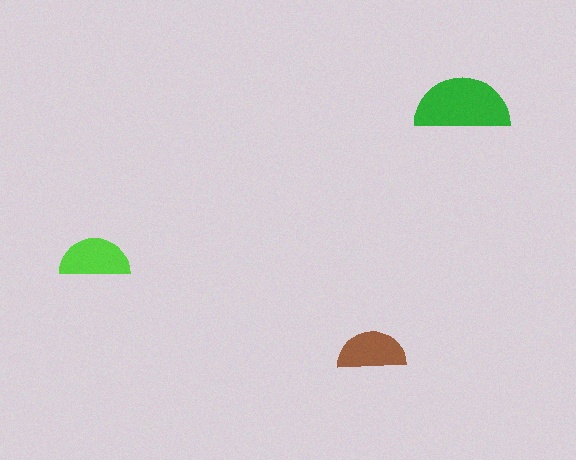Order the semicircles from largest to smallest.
the green one, the lime one, the brown one.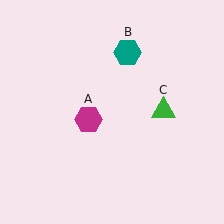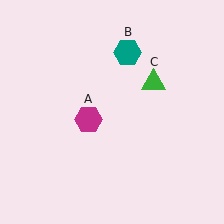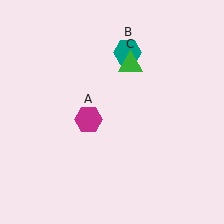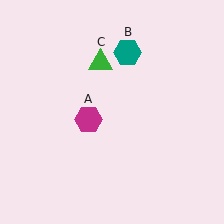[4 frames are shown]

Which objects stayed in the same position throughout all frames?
Magenta hexagon (object A) and teal hexagon (object B) remained stationary.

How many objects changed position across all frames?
1 object changed position: green triangle (object C).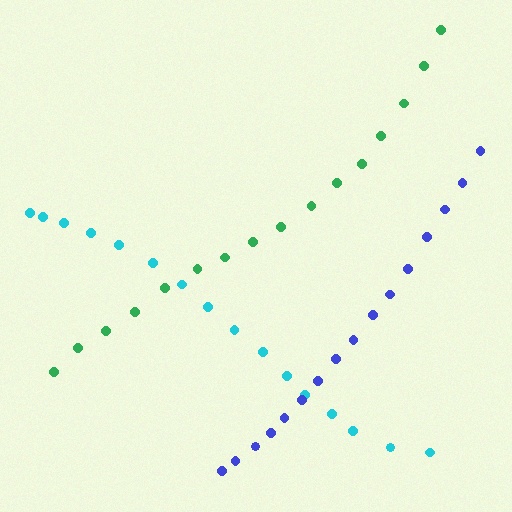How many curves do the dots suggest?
There are 3 distinct paths.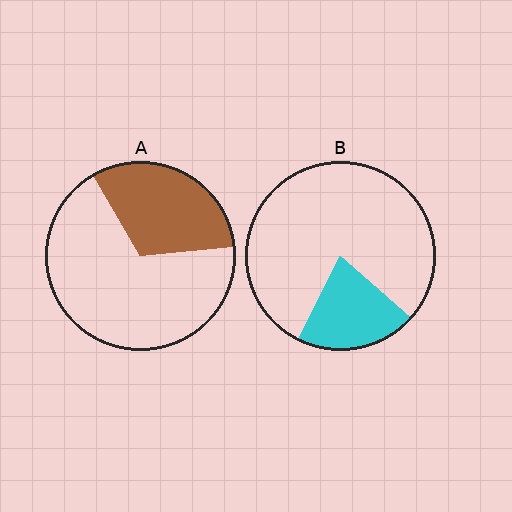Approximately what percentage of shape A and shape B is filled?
A is approximately 30% and B is approximately 20%.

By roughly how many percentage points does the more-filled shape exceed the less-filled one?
By roughly 10 percentage points (A over B).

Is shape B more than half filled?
No.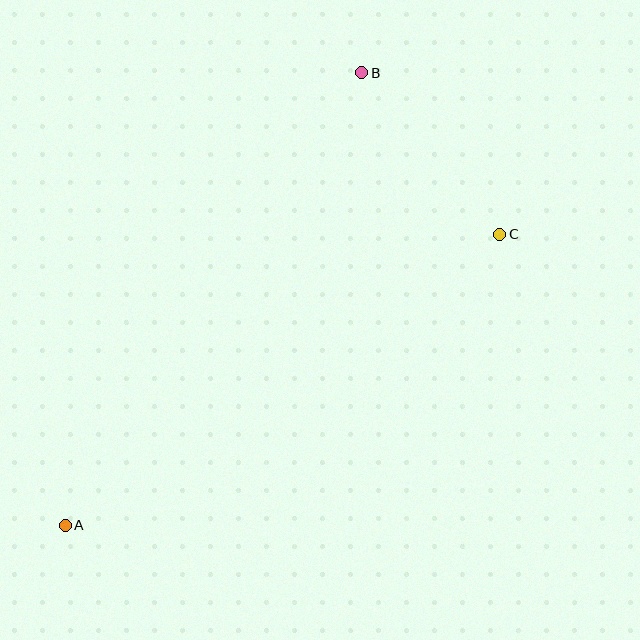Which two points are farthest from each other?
Points A and B are farthest from each other.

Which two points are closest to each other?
Points B and C are closest to each other.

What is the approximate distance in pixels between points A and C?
The distance between A and C is approximately 523 pixels.